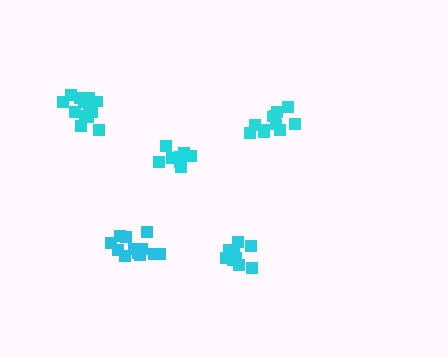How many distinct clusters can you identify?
There are 5 distinct clusters.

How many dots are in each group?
Group 1: 14 dots, Group 2: 8 dots, Group 3: 11 dots, Group 4: 12 dots, Group 5: 9 dots (54 total).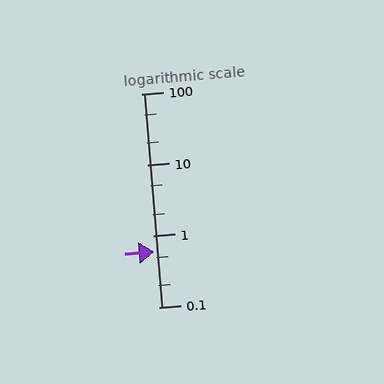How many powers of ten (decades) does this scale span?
The scale spans 3 decades, from 0.1 to 100.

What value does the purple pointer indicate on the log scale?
The pointer indicates approximately 0.6.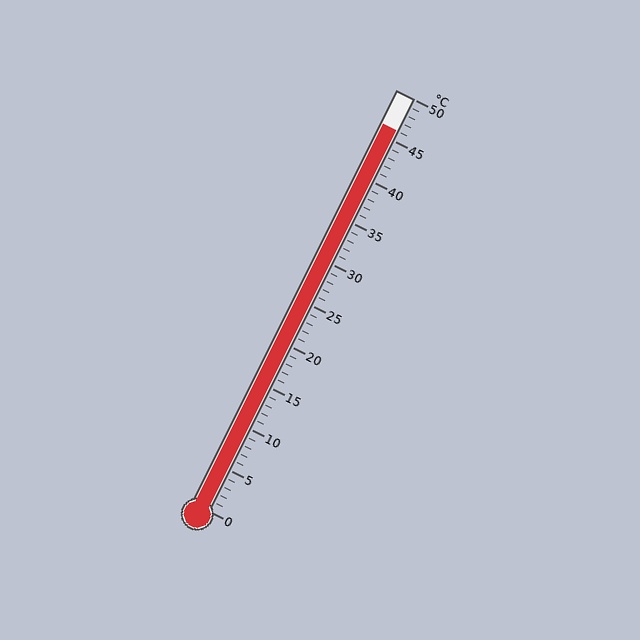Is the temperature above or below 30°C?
The temperature is above 30°C.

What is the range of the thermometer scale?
The thermometer scale ranges from 0°C to 50°C.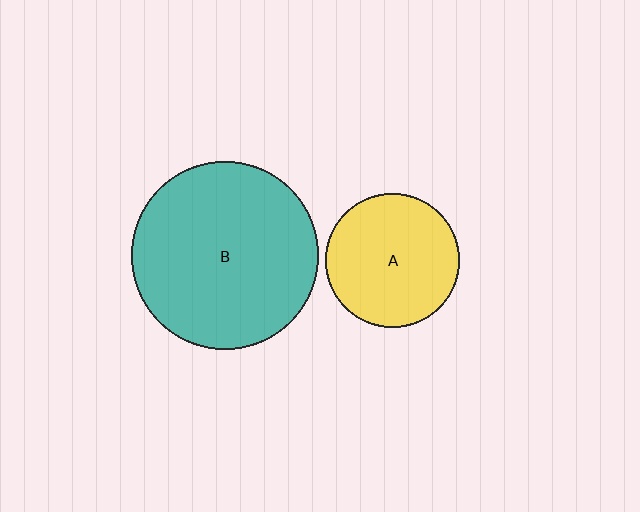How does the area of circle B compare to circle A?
Approximately 2.0 times.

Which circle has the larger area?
Circle B (teal).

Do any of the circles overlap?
No, none of the circles overlap.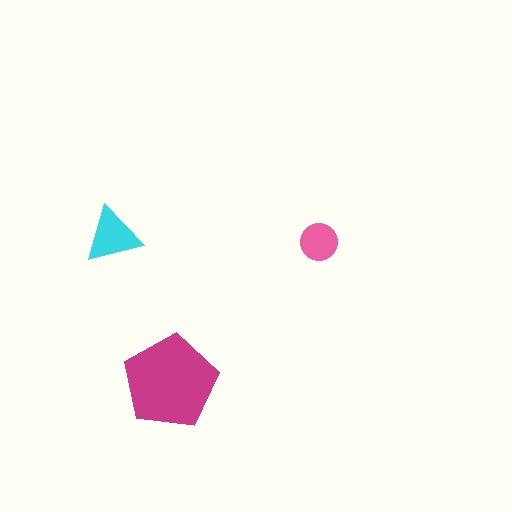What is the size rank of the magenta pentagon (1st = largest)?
1st.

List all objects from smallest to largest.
The pink circle, the cyan triangle, the magenta pentagon.